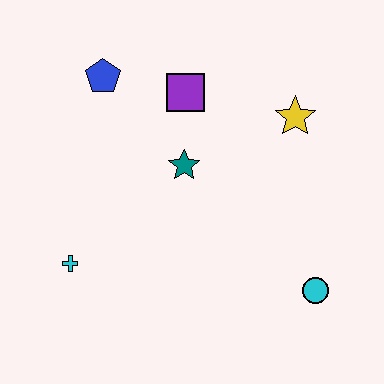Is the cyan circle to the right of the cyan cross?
Yes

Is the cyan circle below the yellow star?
Yes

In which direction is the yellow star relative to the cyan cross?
The yellow star is to the right of the cyan cross.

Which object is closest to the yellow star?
The purple square is closest to the yellow star.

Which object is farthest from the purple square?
The cyan circle is farthest from the purple square.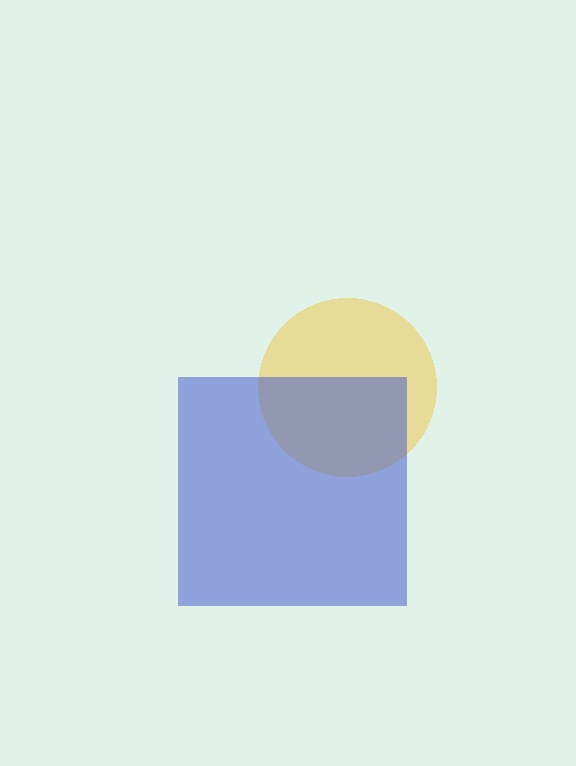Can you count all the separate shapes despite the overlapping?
Yes, there are 2 separate shapes.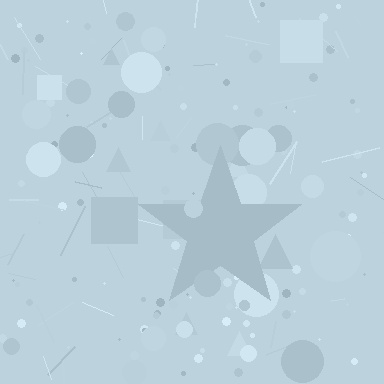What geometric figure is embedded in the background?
A star is embedded in the background.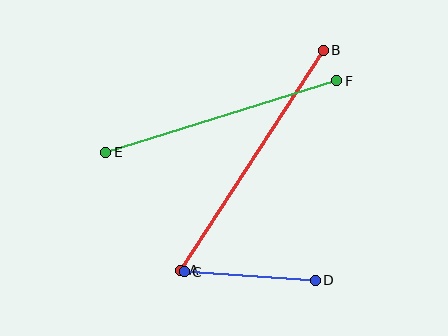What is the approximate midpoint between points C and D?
The midpoint is at approximately (250, 276) pixels.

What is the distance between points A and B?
The distance is approximately 262 pixels.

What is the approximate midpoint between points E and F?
The midpoint is at approximately (221, 117) pixels.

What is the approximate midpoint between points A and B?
The midpoint is at approximately (252, 160) pixels.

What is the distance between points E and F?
The distance is approximately 242 pixels.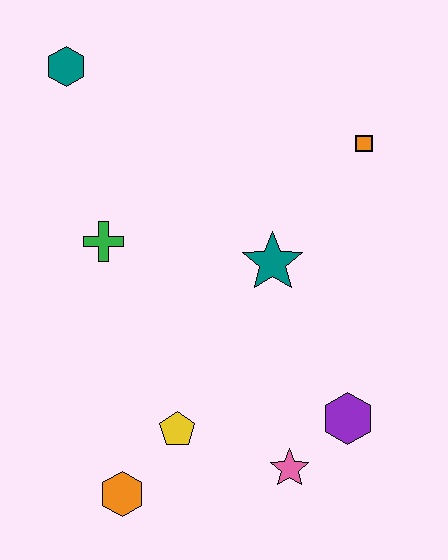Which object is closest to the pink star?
The purple hexagon is closest to the pink star.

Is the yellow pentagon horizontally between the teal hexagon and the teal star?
Yes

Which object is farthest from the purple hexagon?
The teal hexagon is farthest from the purple hexagon.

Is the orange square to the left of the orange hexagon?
No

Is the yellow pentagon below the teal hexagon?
Yes